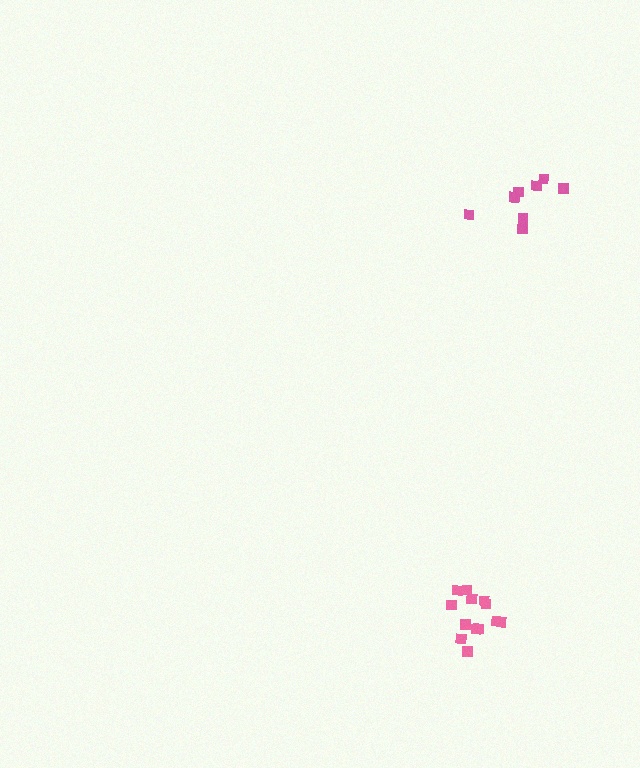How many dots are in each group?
Group 1: 8 dots, Group 2: 13 dots (21 total).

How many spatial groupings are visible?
There are 2 spatial groupings.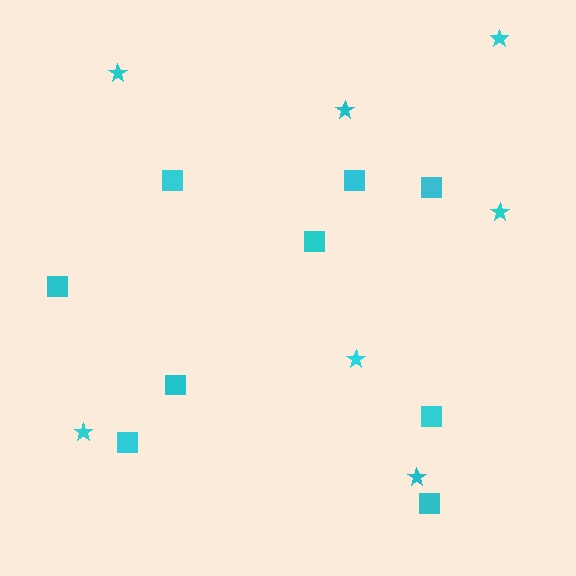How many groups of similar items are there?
There are 2 groups: one group of squares (9) and one group of stars (7).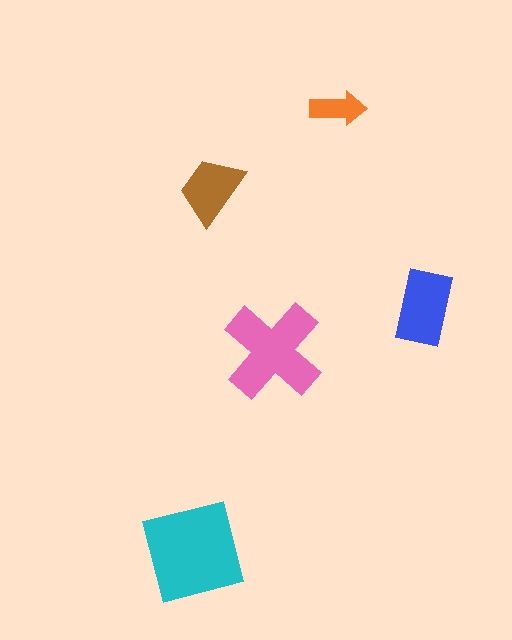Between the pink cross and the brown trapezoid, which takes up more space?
The pink cross.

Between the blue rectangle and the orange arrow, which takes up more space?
The blue rectangle.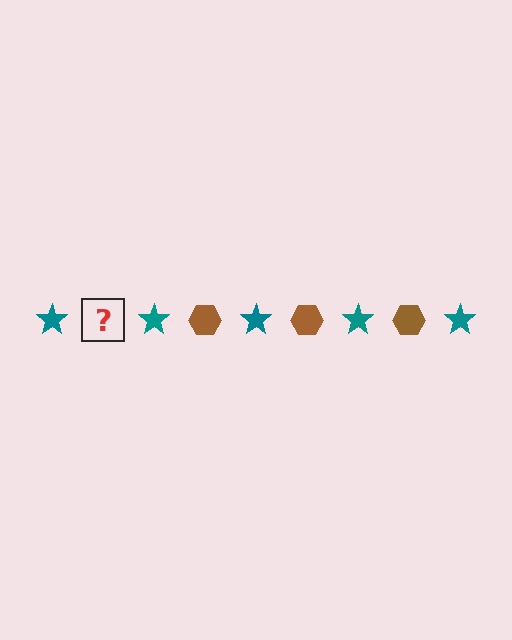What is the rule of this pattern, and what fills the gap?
The rule is that the pattern alternates between teal star and brown hexagon. The gap should be filled with a brown hexagon.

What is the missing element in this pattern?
The missing element is a brown hexagon.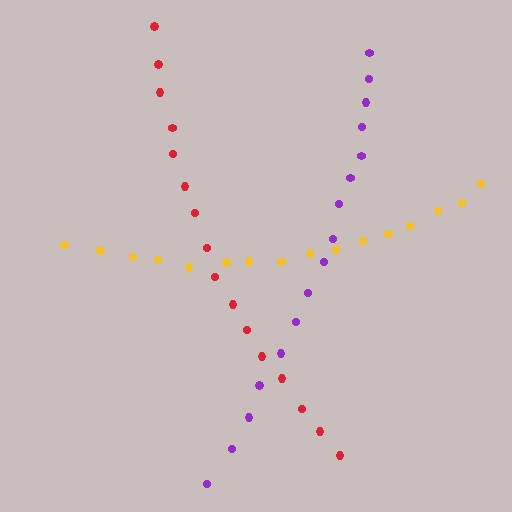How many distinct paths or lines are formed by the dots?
There are 3 distinct paths.